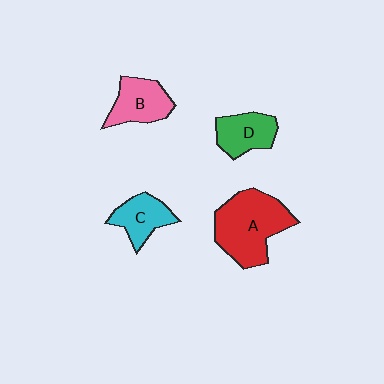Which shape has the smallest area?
Shape C (cyan).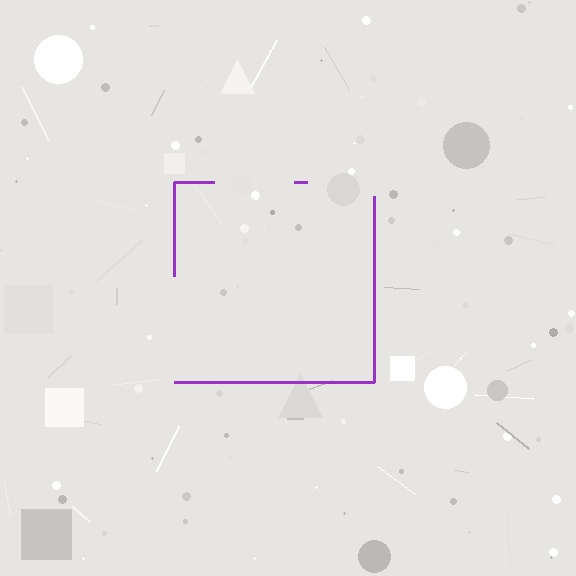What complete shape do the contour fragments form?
The contour fragments form a square.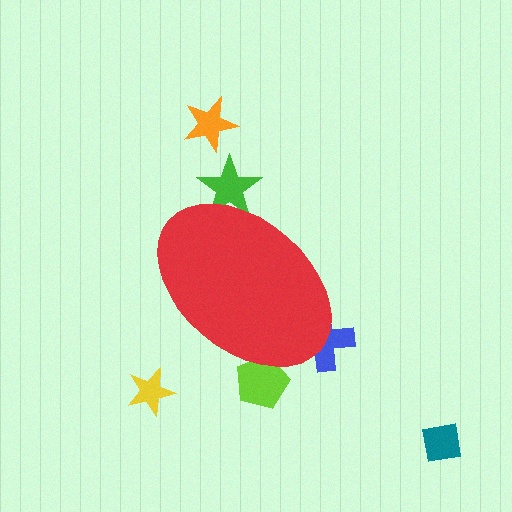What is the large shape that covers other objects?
A red ellipse.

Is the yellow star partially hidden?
No, the yellow star is fully visible.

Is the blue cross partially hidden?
Yes, the blue cross is partially hidden behind the red ellipse.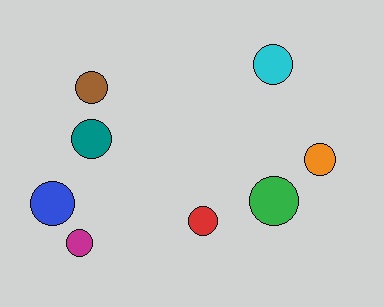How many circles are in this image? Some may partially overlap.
There are 8 circles.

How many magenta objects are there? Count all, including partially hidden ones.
There is 1 magenta object.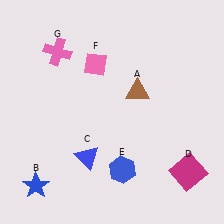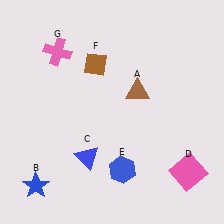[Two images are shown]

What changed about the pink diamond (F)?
In Image 1, F is pink. In Image 2, it changed to brown.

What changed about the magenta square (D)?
In Image 1, D is magenta. In Image 2, it changed to pink.